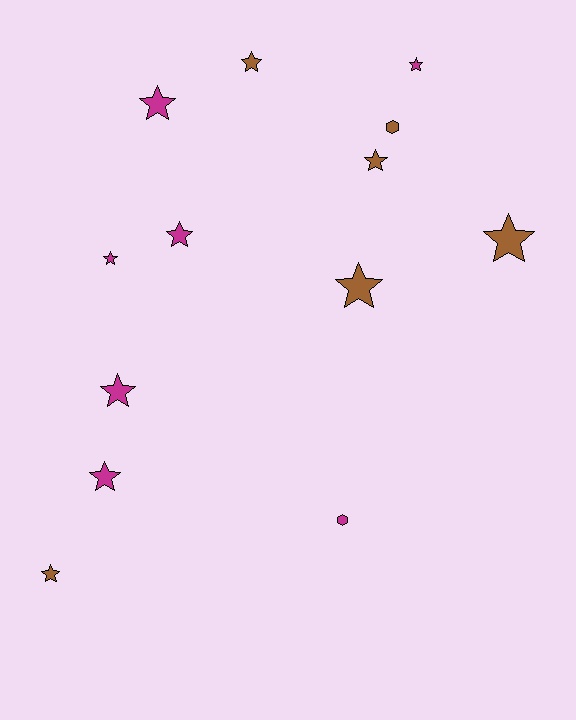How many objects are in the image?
There are 13 objects.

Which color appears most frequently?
Magenta, with 7 objects.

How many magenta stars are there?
There are 6 magenta stars.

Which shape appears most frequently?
Star, with 11 objects.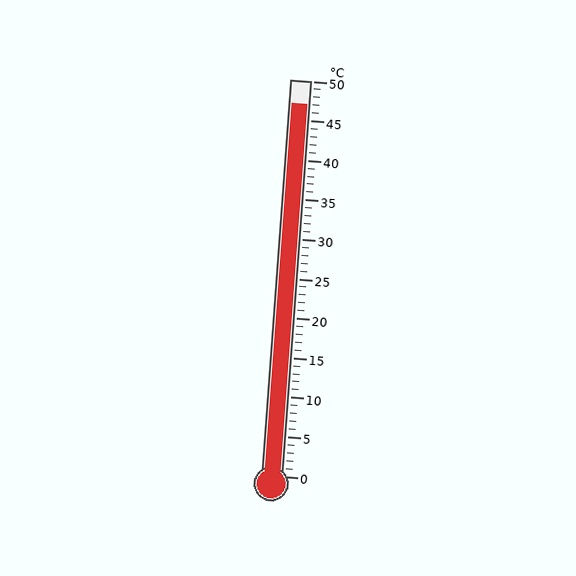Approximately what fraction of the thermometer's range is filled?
The thermometer is filled to approximately 95% of its range.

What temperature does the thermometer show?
The thermometer shows approximately 47°C.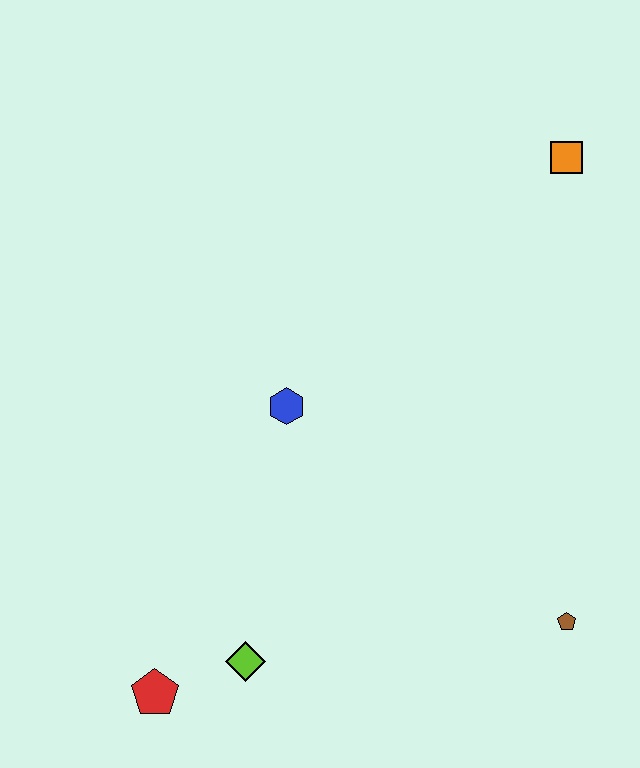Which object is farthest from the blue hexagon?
The orange square is farthest from the blue hexagon.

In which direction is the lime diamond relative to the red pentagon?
The lime diamond is to the right of the red pentagon.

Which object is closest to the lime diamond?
The red pentagon is closest to the lime diamond.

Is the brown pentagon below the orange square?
Yes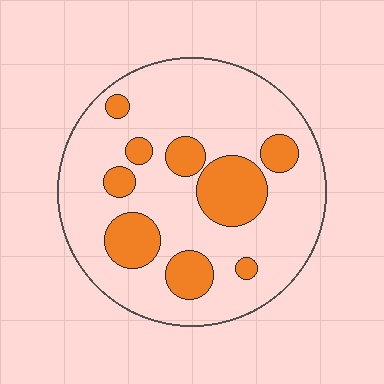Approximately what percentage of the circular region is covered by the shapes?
Approximately 25%.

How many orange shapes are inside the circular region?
9.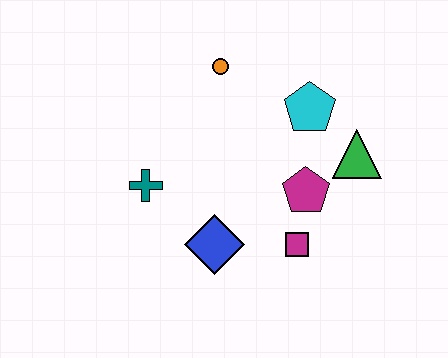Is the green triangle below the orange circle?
Yes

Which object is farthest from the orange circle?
The magenta square is farthest from the orange circle.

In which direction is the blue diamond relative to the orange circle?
The blue diamond is below the orange circle.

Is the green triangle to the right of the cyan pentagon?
Yes